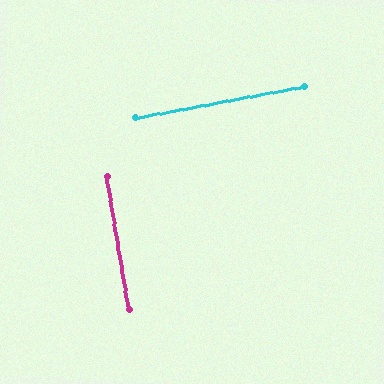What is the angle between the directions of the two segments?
Approximately 89 degrees.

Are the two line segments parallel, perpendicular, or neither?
Perpendicular — they meet at approximately 89°.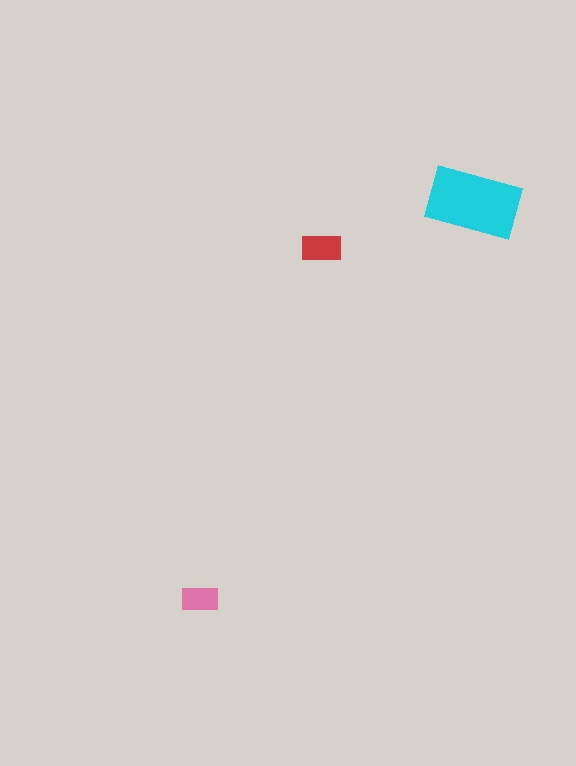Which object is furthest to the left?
The pink rectangle is leftmost.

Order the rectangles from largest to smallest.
the cyan one, the red one, the pink one.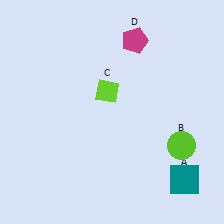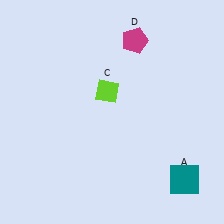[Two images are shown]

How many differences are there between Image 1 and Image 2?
There is 1 difference between the two images.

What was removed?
The lime circle (B) was removed in Image 2.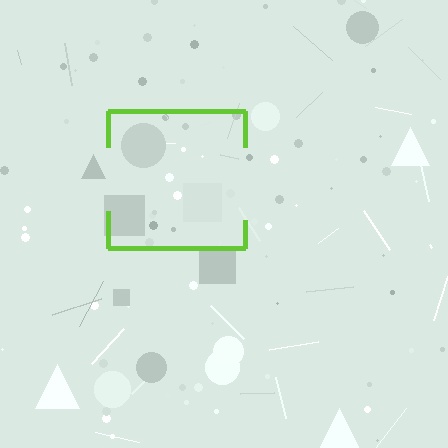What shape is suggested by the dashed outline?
The dashed outline suggests a square.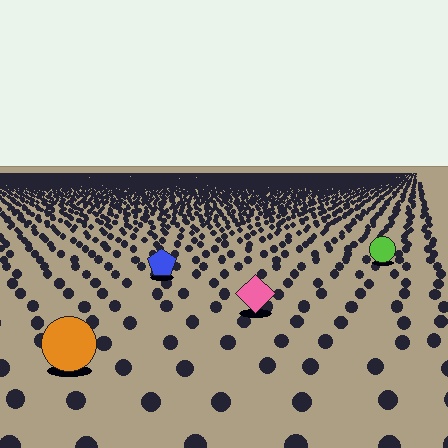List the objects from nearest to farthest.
From nearest to farthest: the orange circle, the pink diamond, the blue pentagon, the lime circle.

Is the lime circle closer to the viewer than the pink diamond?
No. The pink diamond is closer — you can tell from the texture gradient: the ground texture is coarser near it.